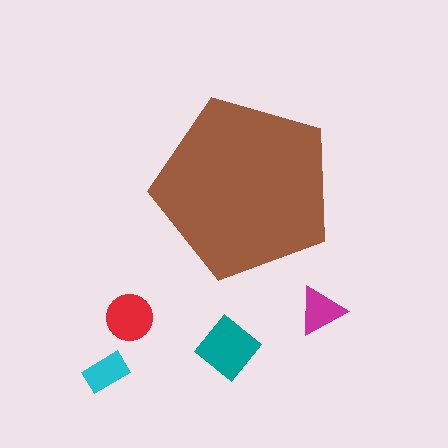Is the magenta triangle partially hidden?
No, the magenta triangle is fully visible.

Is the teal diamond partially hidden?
No, the teal diamond is fully visible.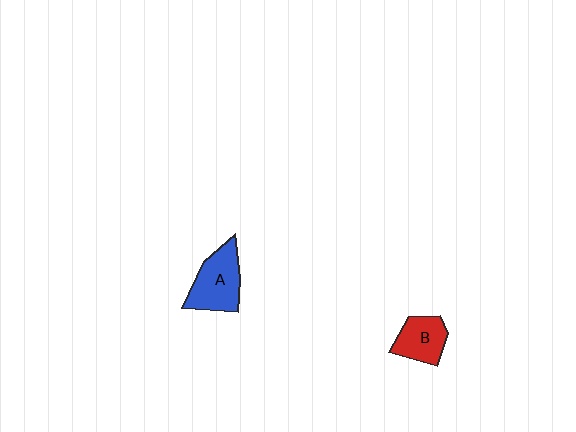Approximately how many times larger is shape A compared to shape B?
Approximately 1.4 times.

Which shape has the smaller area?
Shape B (red).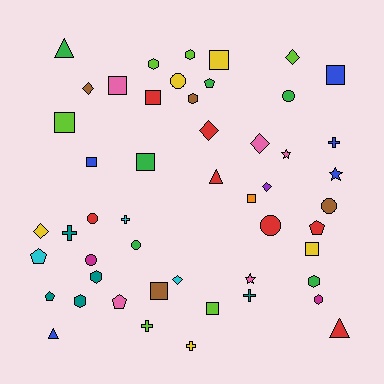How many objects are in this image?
There are 50 objects.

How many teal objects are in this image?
There are 5 teal objects.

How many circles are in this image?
There are 7 circles.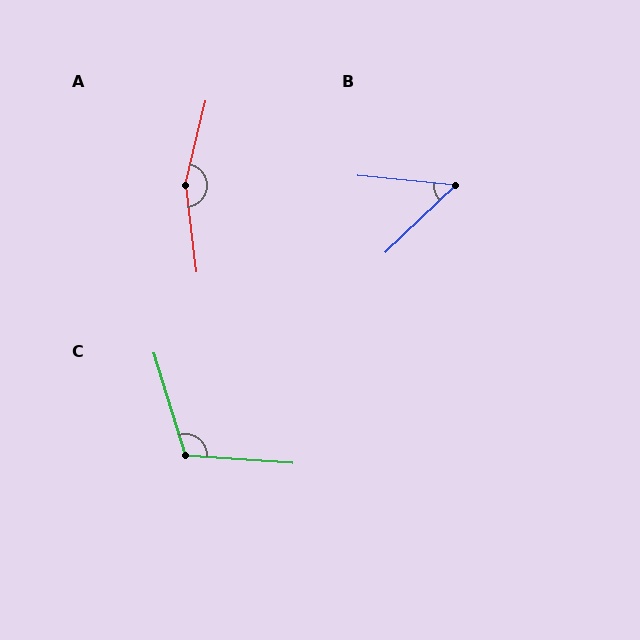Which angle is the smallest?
B, at approximately 49 degrees.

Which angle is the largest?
A, at approximately 160 degrees.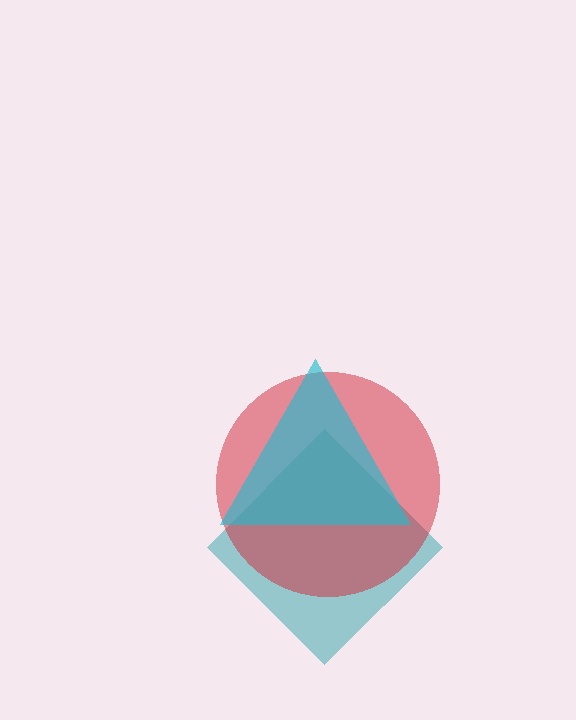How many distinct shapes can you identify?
There are 3 distinct shapes: a teal diamond, a red circle, a cyan triangle.